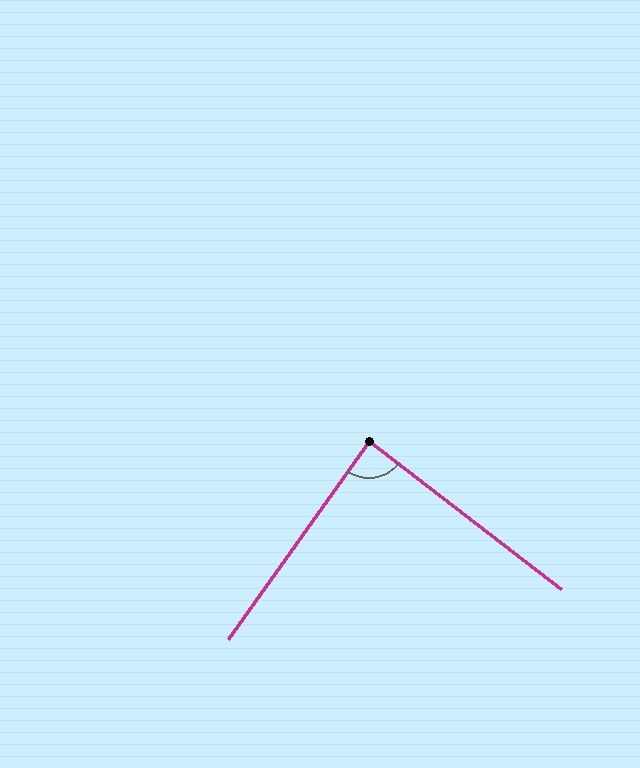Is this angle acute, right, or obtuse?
It is approximately a right angle.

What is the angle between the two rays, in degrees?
Approximately 88 degrees.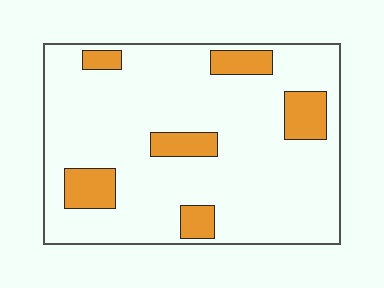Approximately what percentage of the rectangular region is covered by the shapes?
Approximately 15%.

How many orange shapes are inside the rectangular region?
6.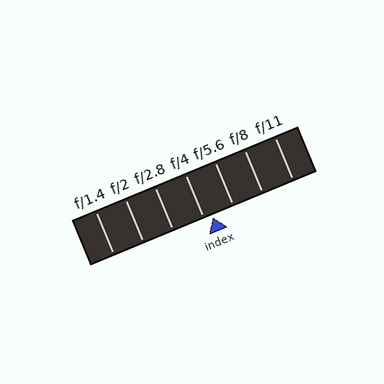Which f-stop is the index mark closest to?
The index mark is closest to f/4.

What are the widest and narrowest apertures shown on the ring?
The widest aperture shown is f/1.4 and the narrowest is f/11.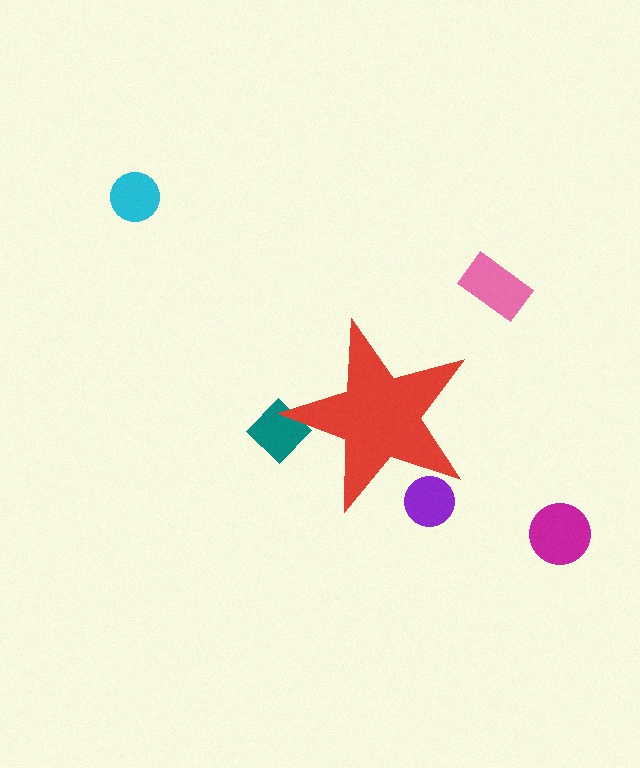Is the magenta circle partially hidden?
No, the magenta circle is fully visible.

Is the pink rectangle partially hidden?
No, the pink rectangle is fully visible.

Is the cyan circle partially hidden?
No, the cyan circle is fully visible.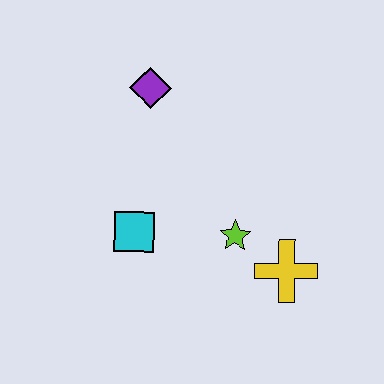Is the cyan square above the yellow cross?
Yes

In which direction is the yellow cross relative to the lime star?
The yellow cross is to the right of the lime star.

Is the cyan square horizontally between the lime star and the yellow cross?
No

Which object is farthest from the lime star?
The purple diamond is farthest from the lime star.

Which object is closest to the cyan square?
The lime star is closest to the cyan square.